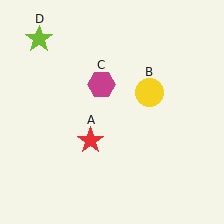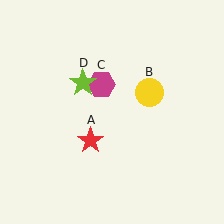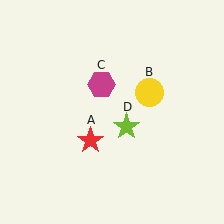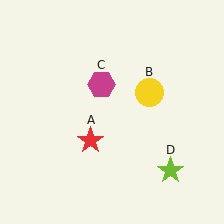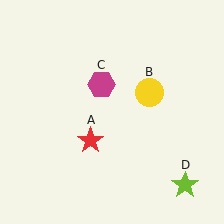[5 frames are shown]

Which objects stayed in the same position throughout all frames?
Red star (object A) and yellow circle (object B) and magenta hexagon (object C) remained stationary.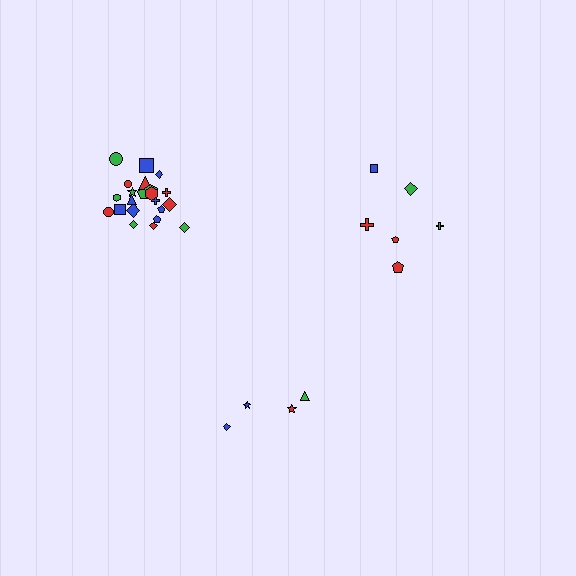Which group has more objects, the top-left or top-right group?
The top-left group.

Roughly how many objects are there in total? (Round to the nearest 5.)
Roughly 30 objects in total.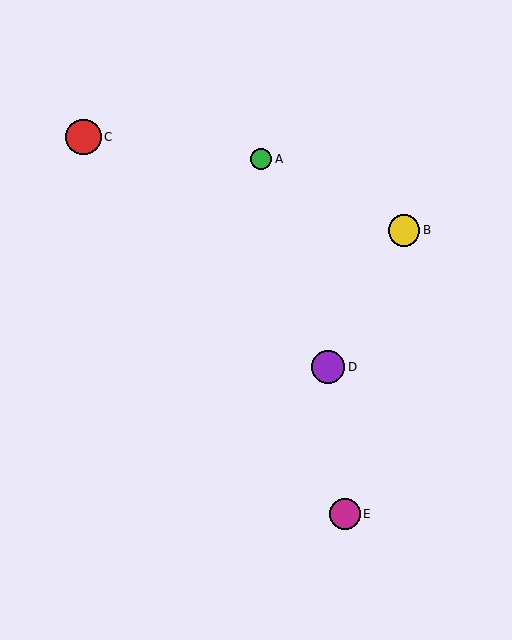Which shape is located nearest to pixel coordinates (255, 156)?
The green circle (labeled A) at (261, 159) is nearest to that location.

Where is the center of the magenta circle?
The center of the magenta circle is at (345, 514).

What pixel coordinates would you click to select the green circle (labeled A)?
Click at (261, 159) to select the green circle A.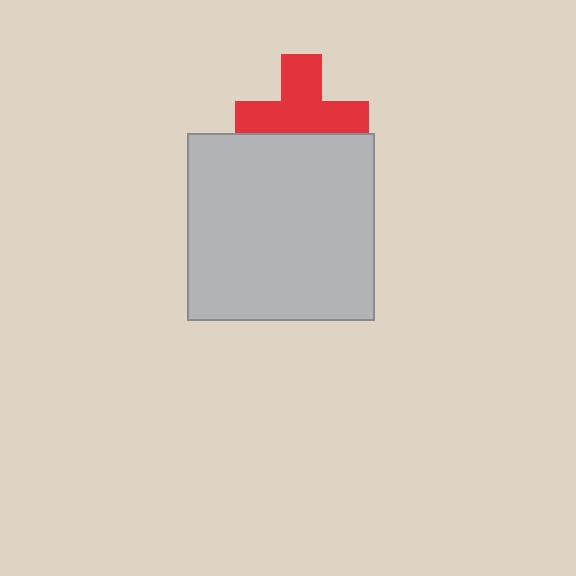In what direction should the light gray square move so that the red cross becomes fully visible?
The light gray square should move down. That is the shortest direction to clear the overlap and leave the red cross fully visible.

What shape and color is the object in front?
The object in front is a light gray square.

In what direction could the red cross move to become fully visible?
The red cross could move up. That would shift it out from behind the light gray square entirely.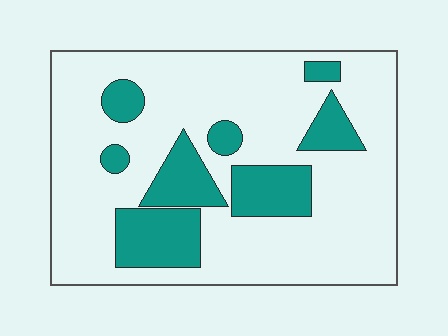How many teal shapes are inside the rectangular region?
8.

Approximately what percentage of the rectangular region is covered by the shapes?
Approximately 25%.